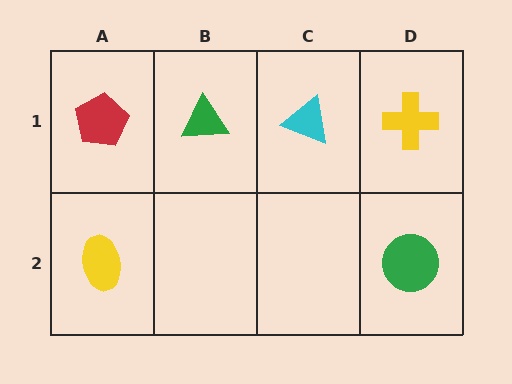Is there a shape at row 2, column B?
No, that cell is empty.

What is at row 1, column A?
A red pentagon.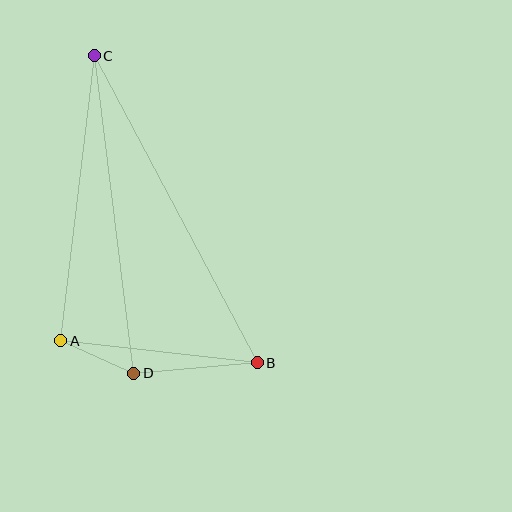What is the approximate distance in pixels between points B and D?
The distance between B and D is approximately 124 pixels.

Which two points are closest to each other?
Points A and D are closest to each other.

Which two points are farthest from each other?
Points B and C are farthest from each other.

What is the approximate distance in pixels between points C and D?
The distance between C and D is approximately 320 pixels.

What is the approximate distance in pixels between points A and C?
The distance between A and C is approximately 287 pixels.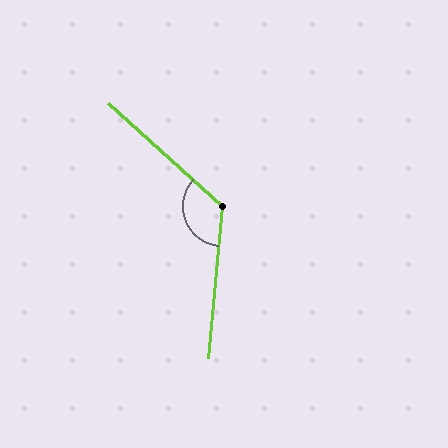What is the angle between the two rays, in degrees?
Approximately 127 degrees.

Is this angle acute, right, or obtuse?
It is obtuse.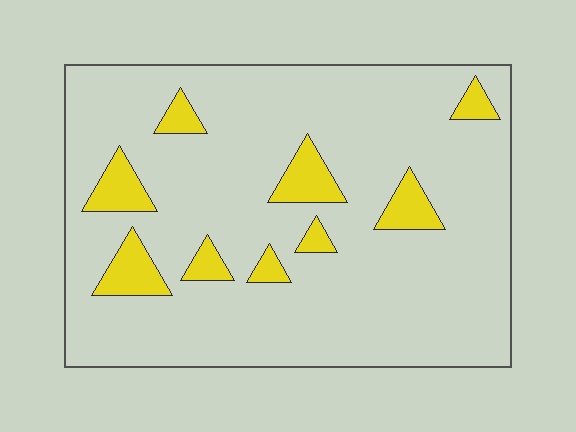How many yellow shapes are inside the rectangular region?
9.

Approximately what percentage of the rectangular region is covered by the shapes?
Approximately 10%.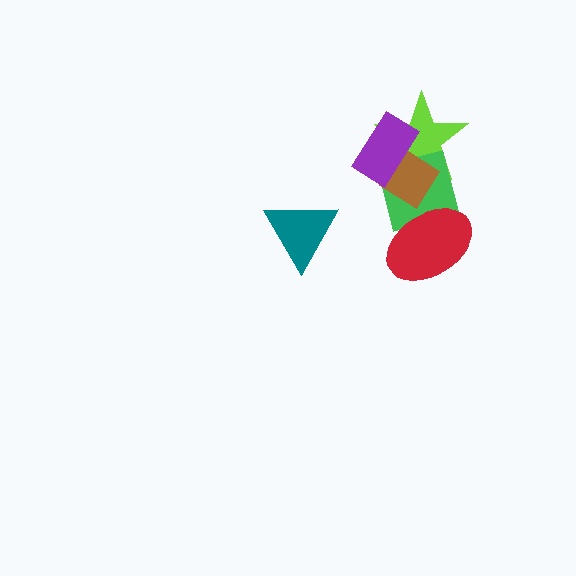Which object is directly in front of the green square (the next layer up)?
The brown diamond is directly in front of the green square.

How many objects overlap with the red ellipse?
2 objects overlap with the red ellipse.